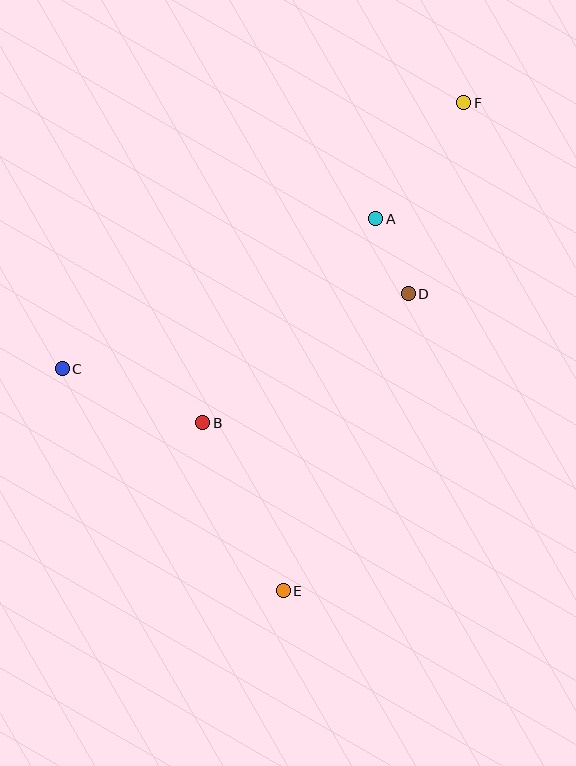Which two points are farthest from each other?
Points E and F are farthest from each other.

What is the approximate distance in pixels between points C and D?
The distance between C and D is approximately 354 pixels.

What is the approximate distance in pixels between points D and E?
The distance between D and E is approximately 322 pixels.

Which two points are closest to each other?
Points A and D are closest to each other.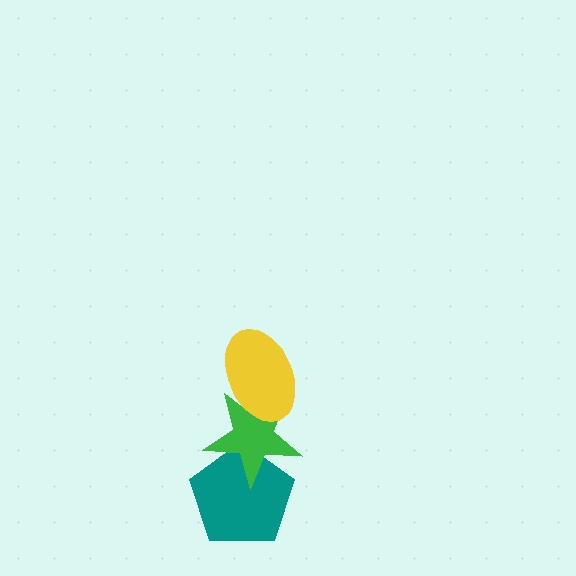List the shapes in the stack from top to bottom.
From top to bottom: the yellow ellipse, the green star, the teal pentagon.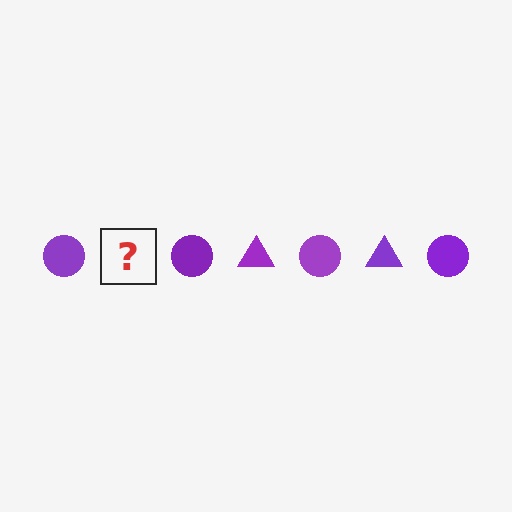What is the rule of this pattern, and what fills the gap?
The rule is that the pattern cycles through circle, triangle shapes in purple. The gap should be filled with a purple triangle.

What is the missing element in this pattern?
The missing element is a purple triangle.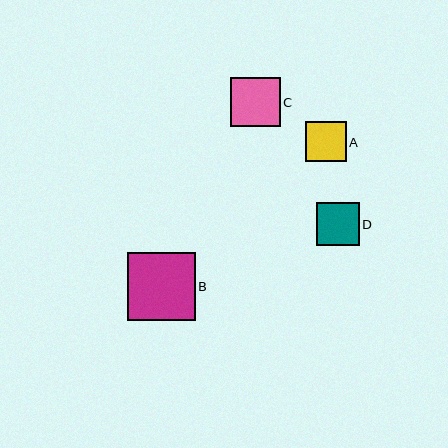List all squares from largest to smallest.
From largest to smallest: B, C, D, A.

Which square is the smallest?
Square A is the smallest with a size of approximately 41 pixels.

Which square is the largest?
Square B is the largest with a size of approximately 68 pixels.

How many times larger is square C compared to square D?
Square C is approximately 1.1 times the size of square D.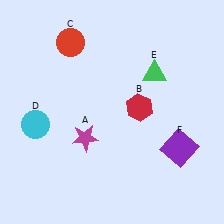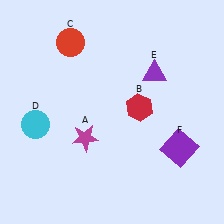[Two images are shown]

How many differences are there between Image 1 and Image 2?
There is 1 difference between the two images.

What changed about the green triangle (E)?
In Image 1, E is green. In Image 2, it changed to purple.